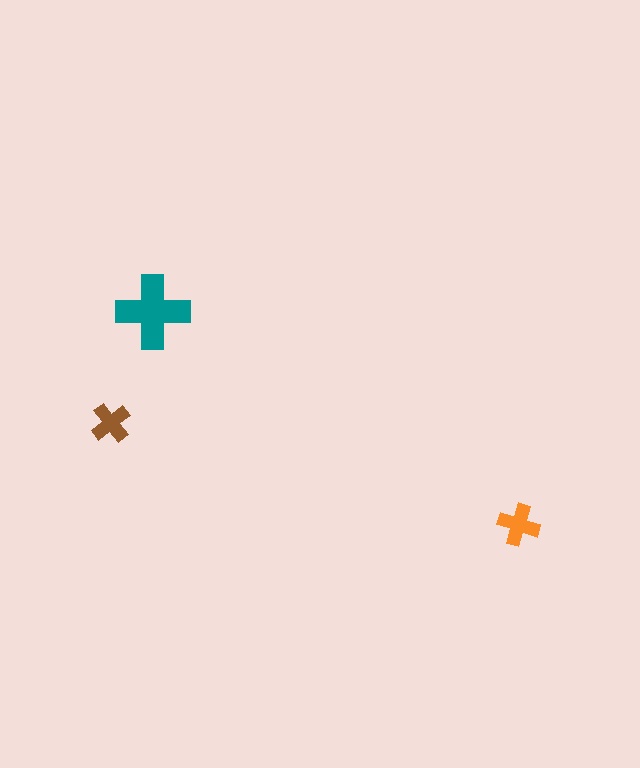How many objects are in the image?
There are 3 objects in the image.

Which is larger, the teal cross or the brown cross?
The teal one.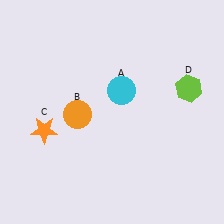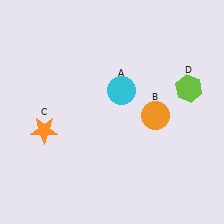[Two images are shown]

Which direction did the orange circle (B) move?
The orange circle (B) moved right.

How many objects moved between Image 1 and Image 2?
1 object moved between the two images.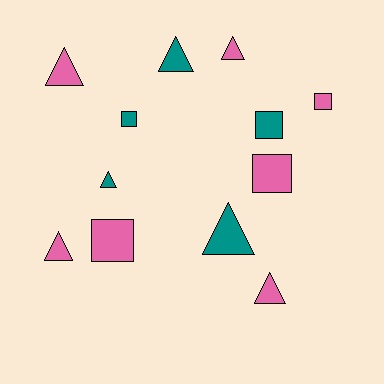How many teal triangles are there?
There are 3 teal triangles.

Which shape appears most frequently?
Triangle, with 7 objects.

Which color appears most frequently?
Pink, with 7 objects.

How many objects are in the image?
There are 12 objects.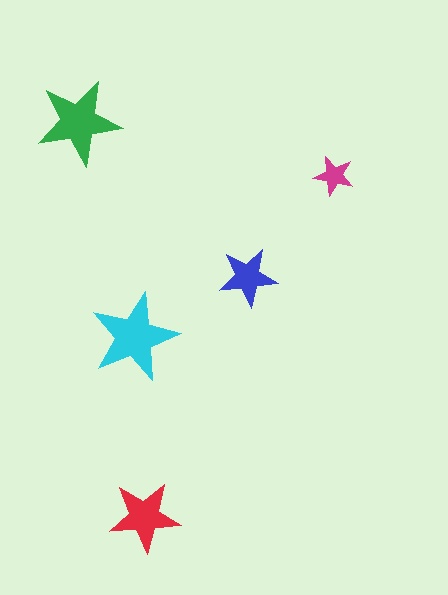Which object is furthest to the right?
The magenta star is rightmost.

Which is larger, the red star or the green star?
The green one.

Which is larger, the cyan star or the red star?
The cyan one.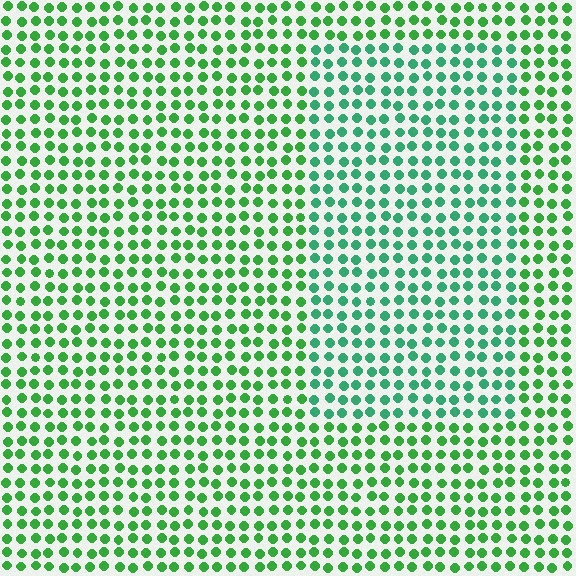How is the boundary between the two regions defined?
The boundary is defined purely by a slight shift in hue (about 28 degrees). Spacing, size, and orientation are identical on both sides.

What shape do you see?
I see a rectangle.